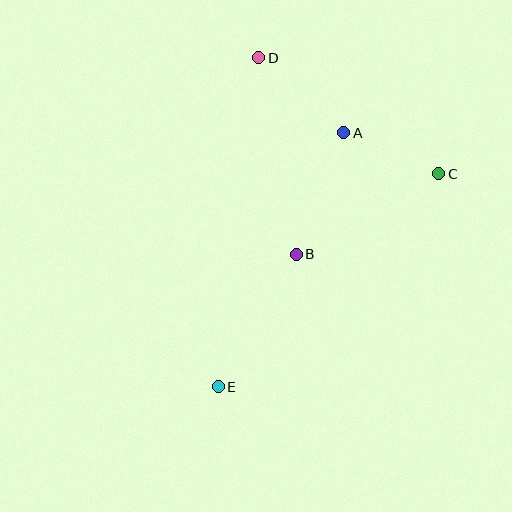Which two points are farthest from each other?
Points D and E are farthest from each other.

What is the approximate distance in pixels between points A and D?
The distance between A and D is approximately 113 pixels.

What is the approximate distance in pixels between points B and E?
The distance between B and E is approximately 154 pixels.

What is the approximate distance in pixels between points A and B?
The distance between A and B is approximately 131 pixels.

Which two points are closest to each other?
Points A and C are closest to each other.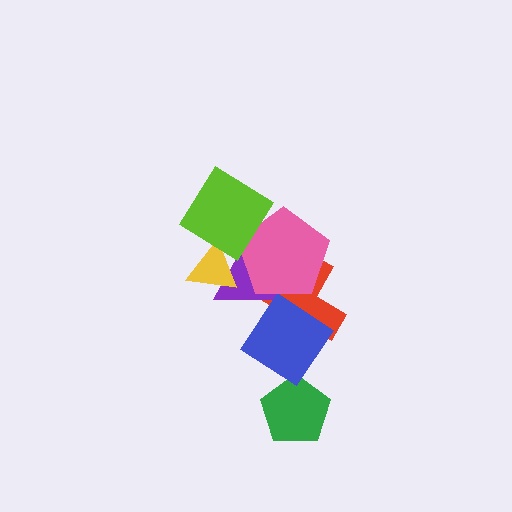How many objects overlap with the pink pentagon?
3 objects overlap with the pink pentagon.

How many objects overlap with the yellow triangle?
2 objects overlap with the yellow triangle.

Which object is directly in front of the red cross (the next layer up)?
The purple triangle is directly in front of the red cross.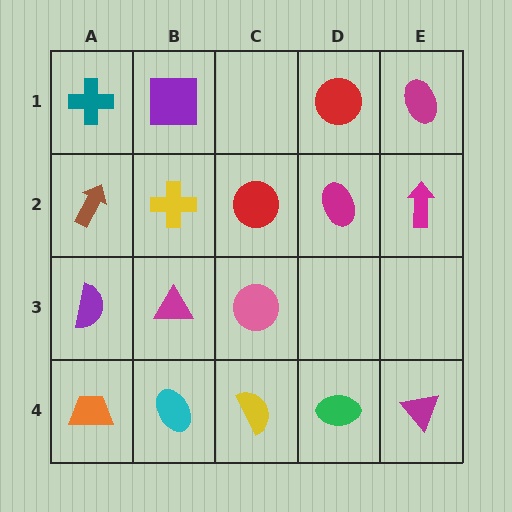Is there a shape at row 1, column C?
No, that cell is empty.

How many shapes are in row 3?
3 shapes.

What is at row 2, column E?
A magenta arrow.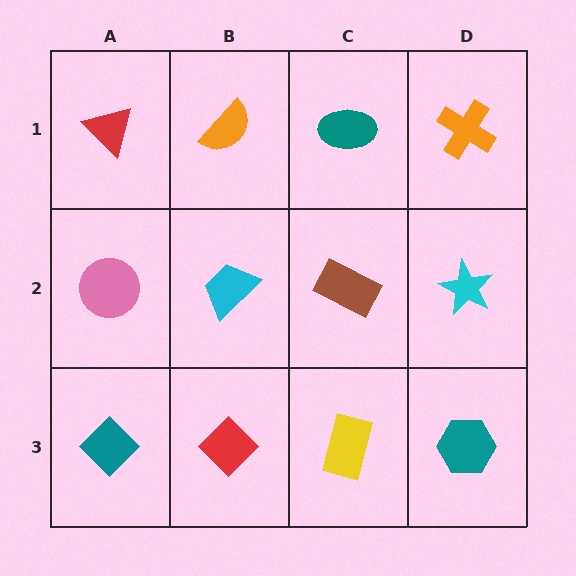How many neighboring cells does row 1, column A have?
2.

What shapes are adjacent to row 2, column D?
An orange cross (row 1, column D), a teal hexagon (row 3, column D), a brown rectangle (row 2, column C).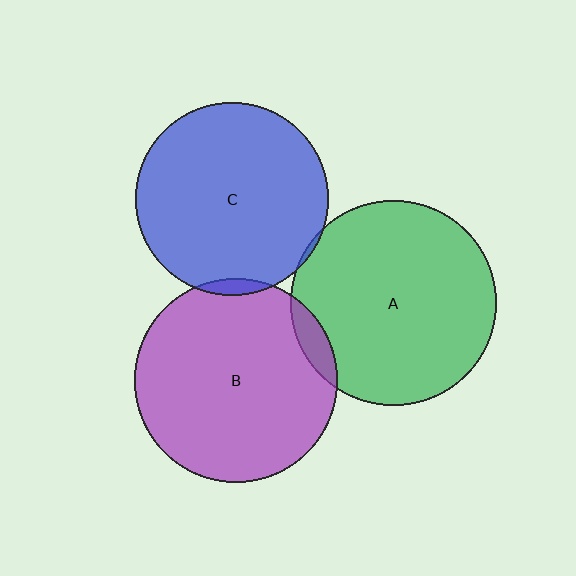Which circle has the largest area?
Circle A (green).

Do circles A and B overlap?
Yes.